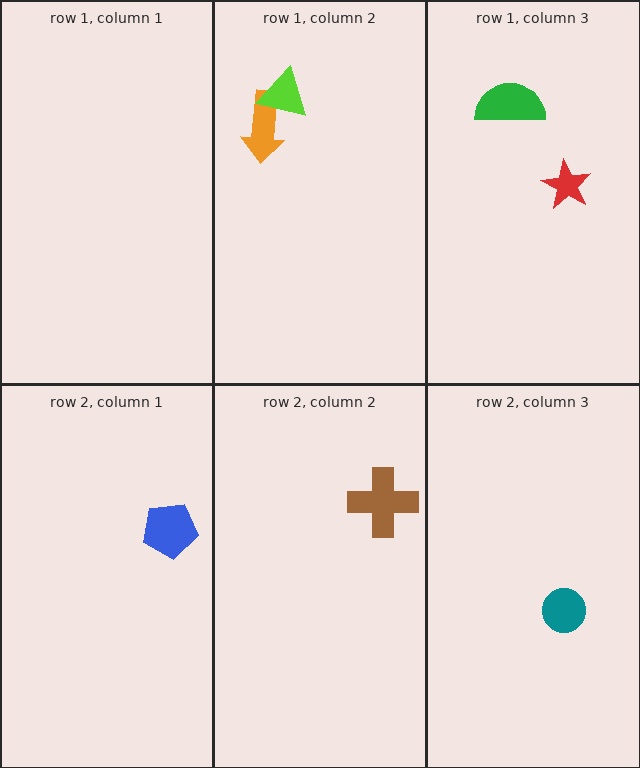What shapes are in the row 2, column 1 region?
The blue pentagon.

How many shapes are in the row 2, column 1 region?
1.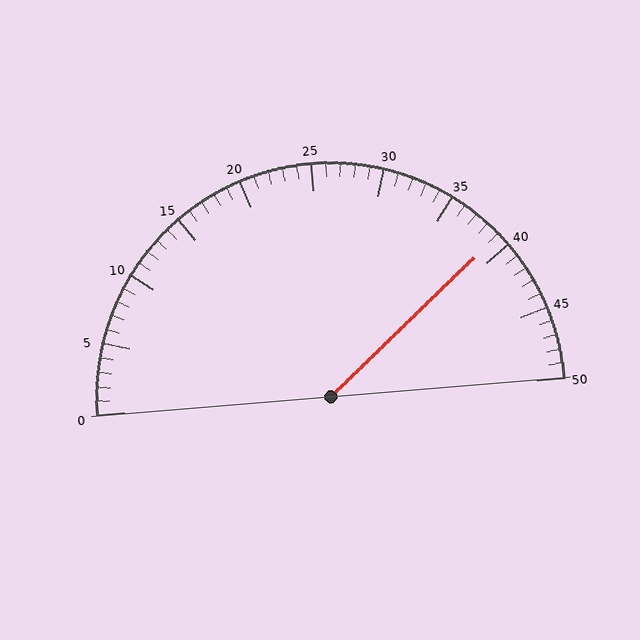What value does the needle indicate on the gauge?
The needle indicates approximately 39.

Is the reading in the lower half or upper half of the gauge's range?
The reading is in the upper half of the range (0 to 50).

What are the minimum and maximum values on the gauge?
The gauge ranges from 0 to 50.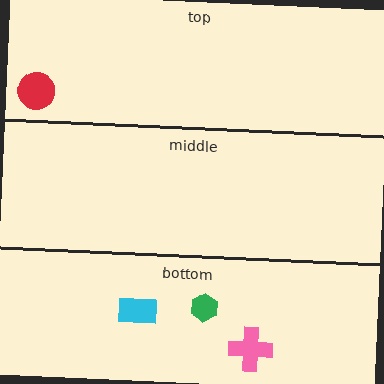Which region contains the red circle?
The top region.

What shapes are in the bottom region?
The cyan rectangle, the green hexagon, the pink cross.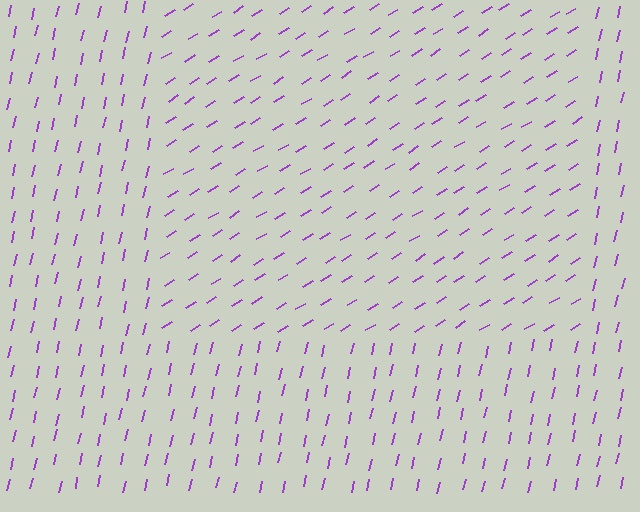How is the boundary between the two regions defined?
The boundary is defined purely by a change in line orientation (approximately 45 degrees difference). All lines are the same color and thickness.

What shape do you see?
I see a rectangle.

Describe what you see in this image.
The image is filled with small purple line segments. A rectangle region in the image has lines oriented differently from the surrounding lines, creating a visible texture boundary.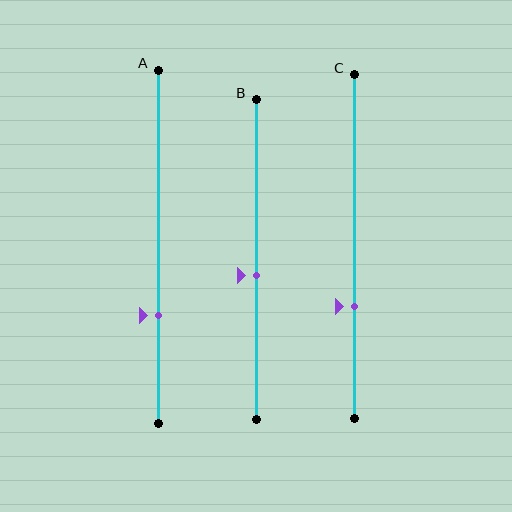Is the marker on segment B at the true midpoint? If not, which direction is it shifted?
No, the marker on segment B is shifted downward by about 5% of the segment length.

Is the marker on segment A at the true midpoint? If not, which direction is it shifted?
No, the marker on segment A is shifted downward by about 20% of the segment length.